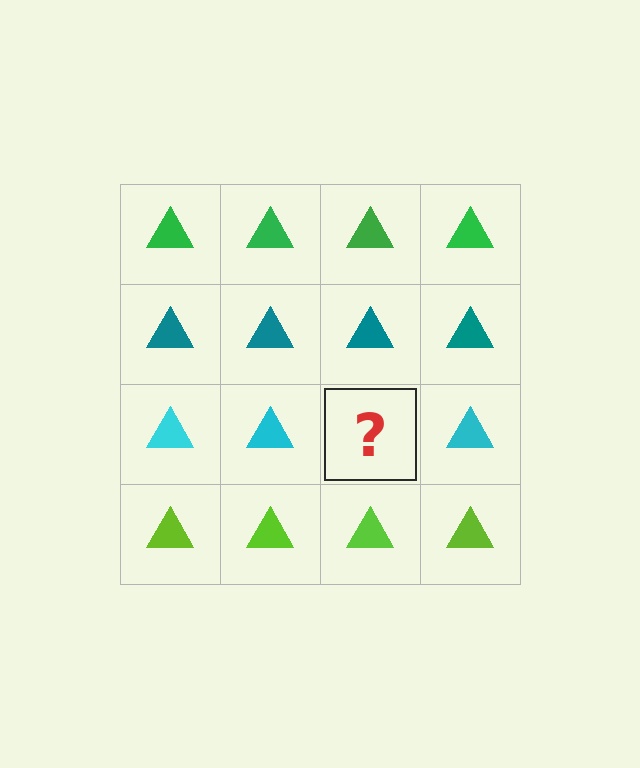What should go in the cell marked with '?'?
The missing cell should contain a cyan triangle.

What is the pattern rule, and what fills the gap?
The rule is that each row has a consistent color. The gap should be filled with a cyan triangle.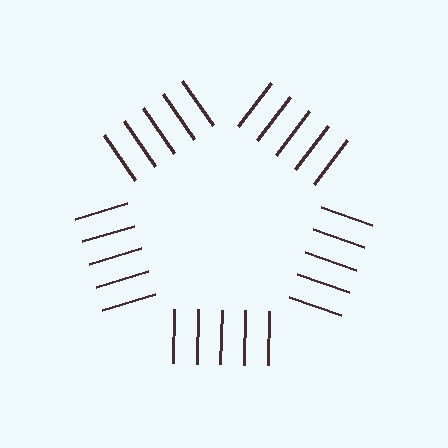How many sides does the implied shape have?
5 sides — the line-ends trace a pentagon.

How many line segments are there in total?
25 — 5 along each of the 5 edges.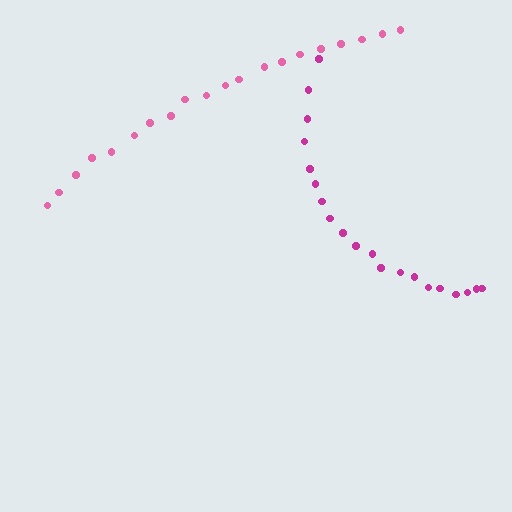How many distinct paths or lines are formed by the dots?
There are 2 distinct paths.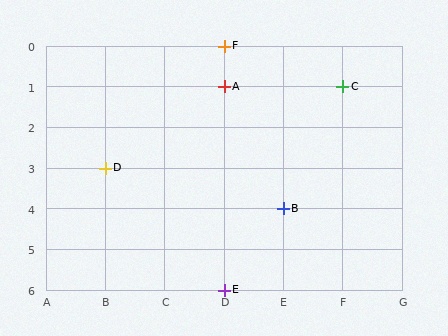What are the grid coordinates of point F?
Point F is at grid coordinates (D, 0).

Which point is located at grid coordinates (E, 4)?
Point B is at (E, 4).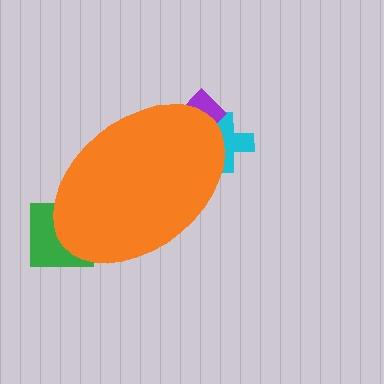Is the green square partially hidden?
Yes, the green square is partially hidden behind the orange ellipse.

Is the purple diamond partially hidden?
Yes, the purple diamond is partially hidden behind the orange ellipse.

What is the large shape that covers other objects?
An orange ellipse.